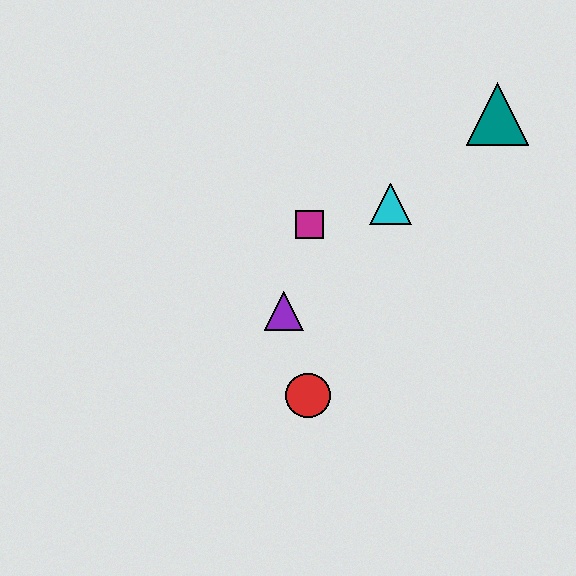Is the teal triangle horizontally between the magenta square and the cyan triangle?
No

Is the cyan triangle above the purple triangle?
Yes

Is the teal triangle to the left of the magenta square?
No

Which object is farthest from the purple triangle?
The teal triangle is farthest from the purple triangle.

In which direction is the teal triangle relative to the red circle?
The teal triangle is above the red circle.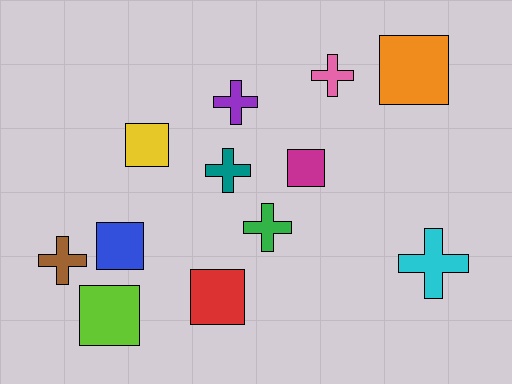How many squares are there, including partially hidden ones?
There are 6 squares.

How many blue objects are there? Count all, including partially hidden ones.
There is 1 blue object.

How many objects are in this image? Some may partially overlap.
There are 12 objects.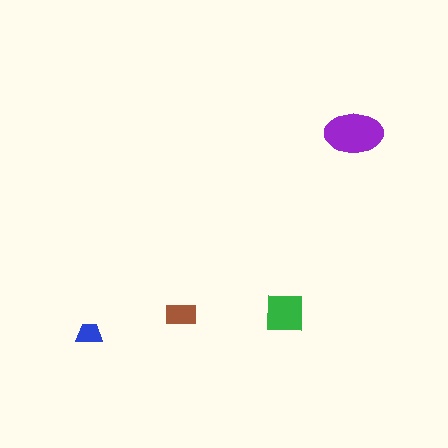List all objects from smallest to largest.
The blue trapezoid, the brown rectangle, the green square, the purple ellipse.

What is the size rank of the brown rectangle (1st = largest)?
3rd.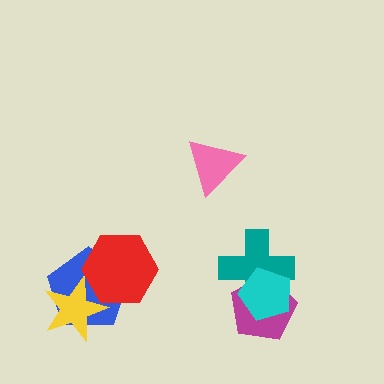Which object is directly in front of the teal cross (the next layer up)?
The magenta pentagon is directly in front of the teal cross.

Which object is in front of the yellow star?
The red hexagon is in front of the yellow star.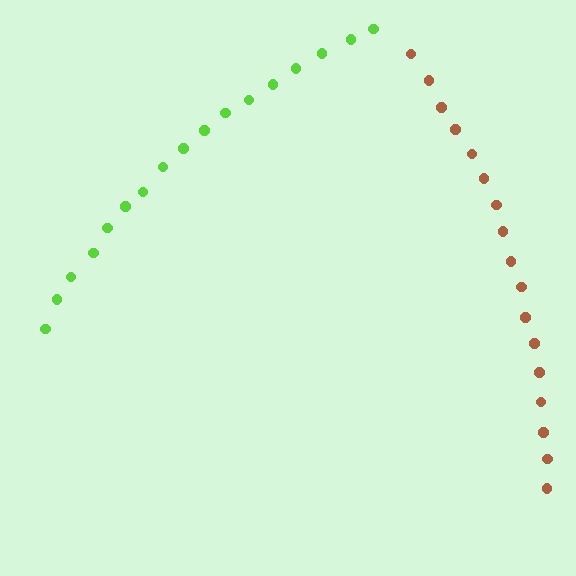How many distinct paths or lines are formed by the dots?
There are 2 distinct paths.